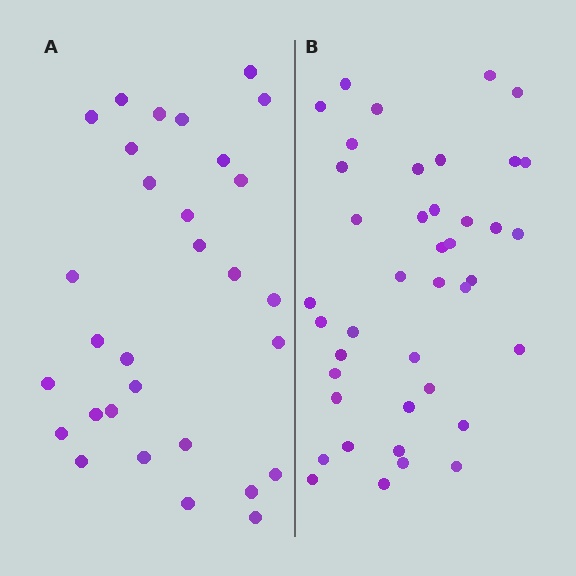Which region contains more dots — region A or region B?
Region B (the right region) has more dots.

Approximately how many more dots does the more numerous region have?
Region B has roughly 12 or so more dots than region A.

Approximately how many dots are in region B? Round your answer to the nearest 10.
About 40 dots. (The exact count is 41, which rounds to 40.)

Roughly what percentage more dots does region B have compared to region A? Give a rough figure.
About 35% more.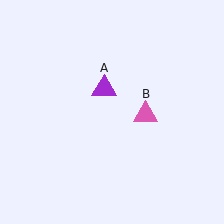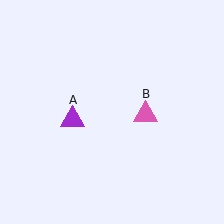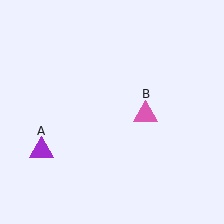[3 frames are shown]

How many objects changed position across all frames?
1 object changed position: purple triangle (object A).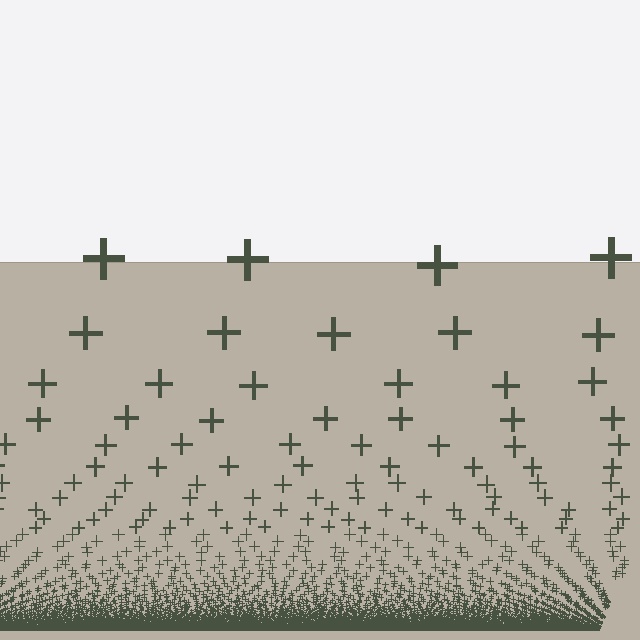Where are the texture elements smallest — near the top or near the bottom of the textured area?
Near the bottom.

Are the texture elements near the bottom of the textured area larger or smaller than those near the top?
Smaller. The gradient is inverted — elements near the bottom are smaller and denser.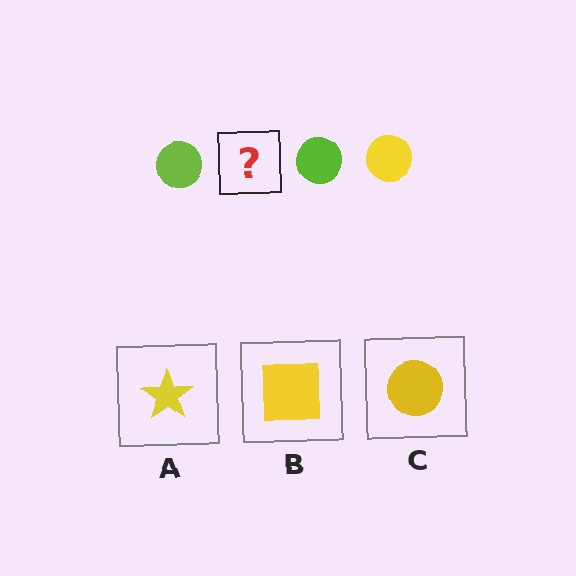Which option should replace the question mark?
Option C.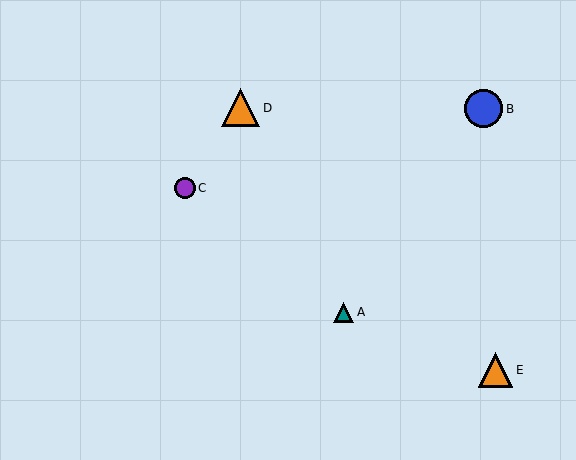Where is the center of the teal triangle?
The center of the teal triangle is at (344, 313).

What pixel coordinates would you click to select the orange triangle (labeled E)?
Click at (495, 370) to select the orange triangle E.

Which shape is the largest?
The orange triangle (labeled D) is the largest.